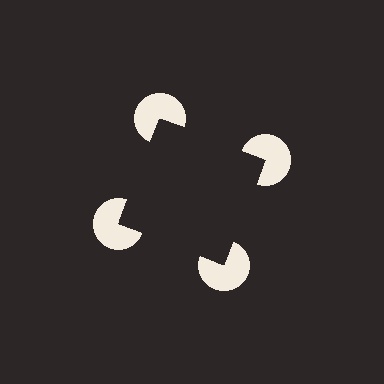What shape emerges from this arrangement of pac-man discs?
An illusory square — its edges are inferred from the aligned wedge cuts in the pac-man discs, not physically drawn.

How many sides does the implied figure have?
4 sides.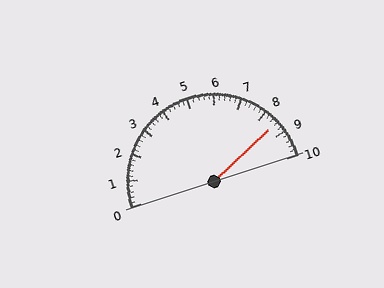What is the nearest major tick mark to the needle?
The nearest major tick mark is 9.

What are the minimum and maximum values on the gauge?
The gauge ranges from 0 to 10.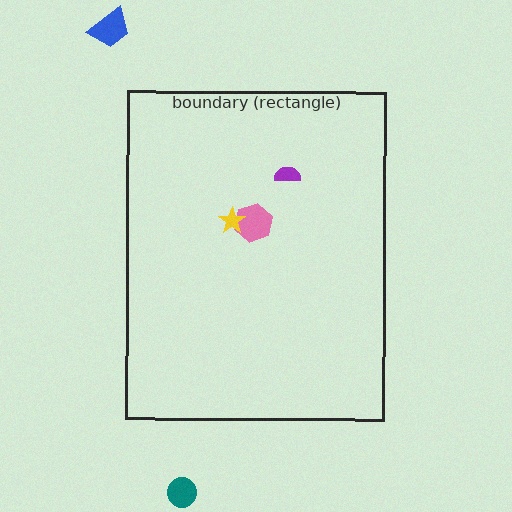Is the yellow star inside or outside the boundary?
Inside.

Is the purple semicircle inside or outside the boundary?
Inside.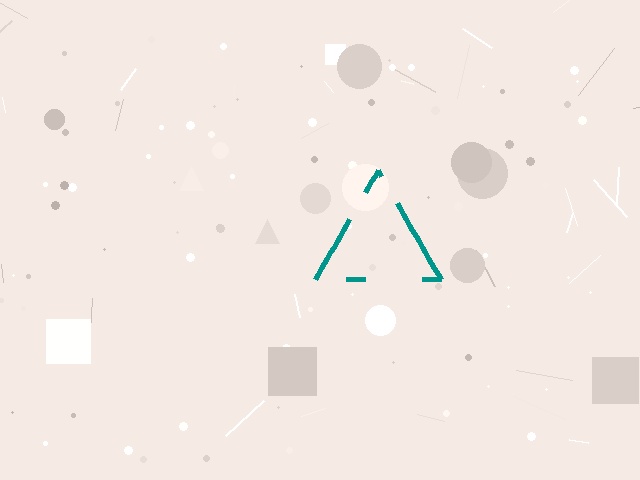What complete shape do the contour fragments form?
The contour fragments form a triangle.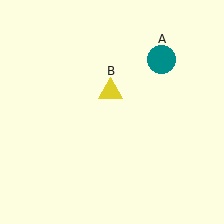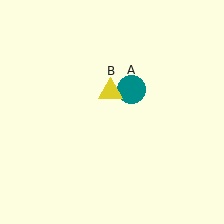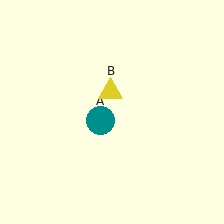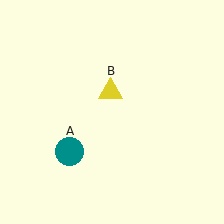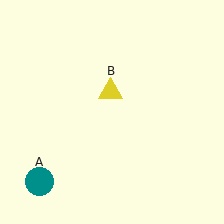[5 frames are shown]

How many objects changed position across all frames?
1 object changed position: teal circle (object A).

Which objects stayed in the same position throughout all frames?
Yellow triangle (object B) remained stationary.